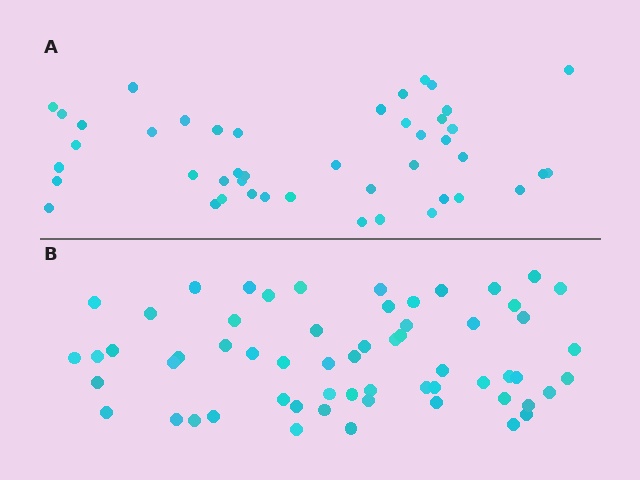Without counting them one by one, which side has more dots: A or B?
Region B (the bottom region) has more dots.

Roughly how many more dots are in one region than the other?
Region B has approximately 15 more dots than region A.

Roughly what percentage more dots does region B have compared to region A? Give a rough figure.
About 35% more.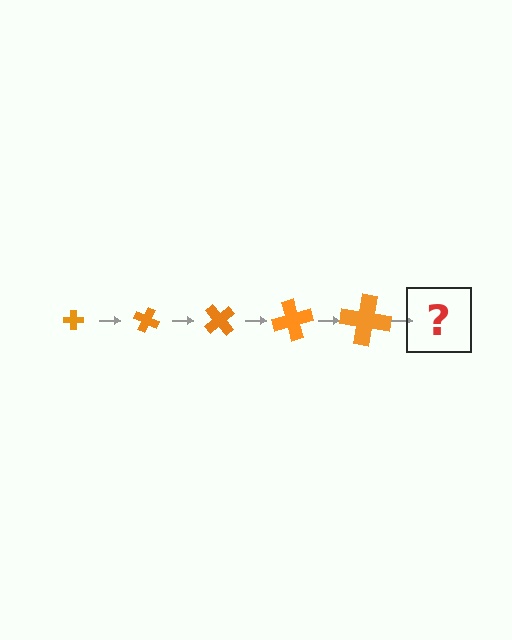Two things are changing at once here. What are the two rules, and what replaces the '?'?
The two rules are that the cross grows larger each step and it rotates 25 degrees each step. The '?' should be a cross, larger than the previous one and rotated 125 degrees from the start.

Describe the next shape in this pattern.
It should be a cross, larger than the previous one and rotated 125 degrees from the start.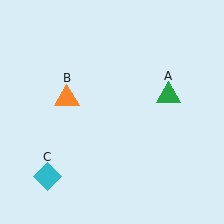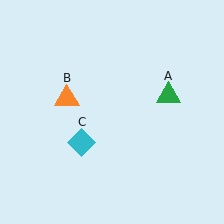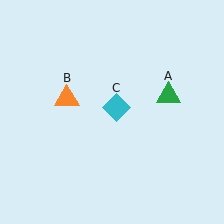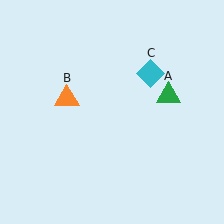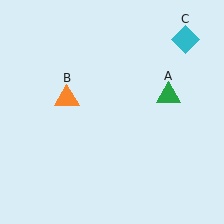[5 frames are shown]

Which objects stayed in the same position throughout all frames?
Green triangle (object A) and orange triangle (object B) remained stationary.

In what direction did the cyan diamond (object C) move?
The cyan diamond (object C) moved up and to the right.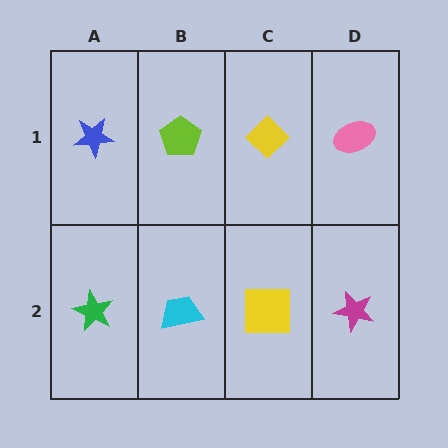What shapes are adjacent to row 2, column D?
A pink ellipse (row 1, column D), a yellow square (row 2, column C).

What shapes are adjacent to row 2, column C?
A yellow diamond (row 1, column C), a cyan trapezoid (row 2, column B), a magenta star (row 2, column D).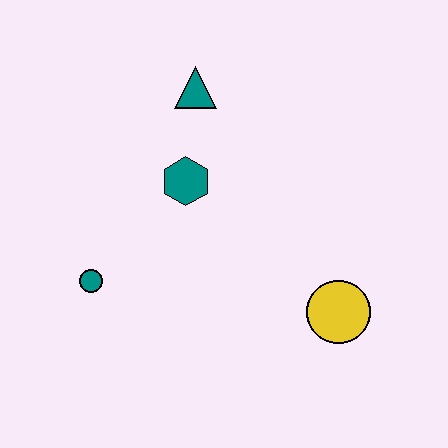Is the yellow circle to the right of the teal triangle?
Yes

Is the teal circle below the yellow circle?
No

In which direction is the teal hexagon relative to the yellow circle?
The teal hexagon is to the left of the yellow circle.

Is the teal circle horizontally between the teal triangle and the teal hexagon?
No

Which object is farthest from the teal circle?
The yellow circle is farthest from the teal circle.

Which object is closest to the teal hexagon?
The teal triangle is closest to the teal hexagon.